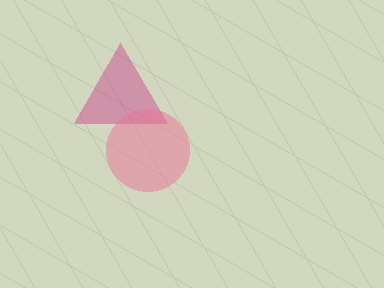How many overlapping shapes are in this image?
There are 2 overlapping shapes in the image.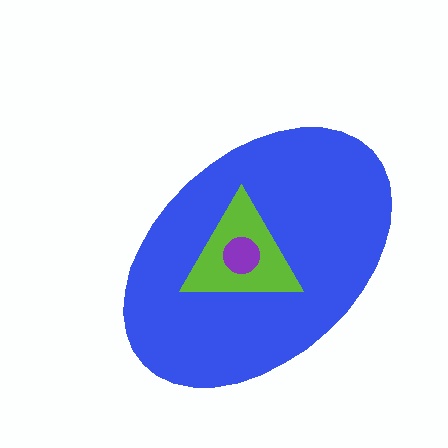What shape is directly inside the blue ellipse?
The lime triangle.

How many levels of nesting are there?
3.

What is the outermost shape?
The blue ellipse.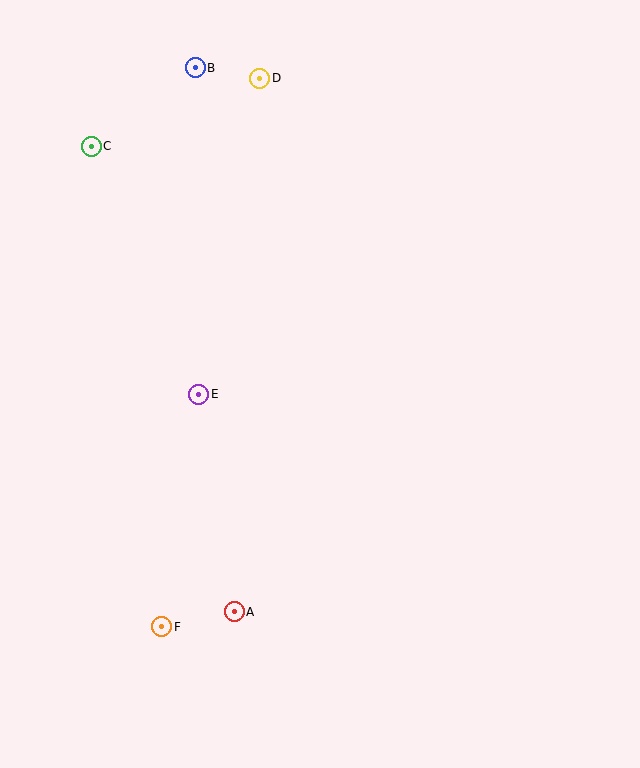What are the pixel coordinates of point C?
Point C is at (91, 146).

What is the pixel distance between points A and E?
The distance between A and E is 221 pixels.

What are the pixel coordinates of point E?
Point E is at (199, 394).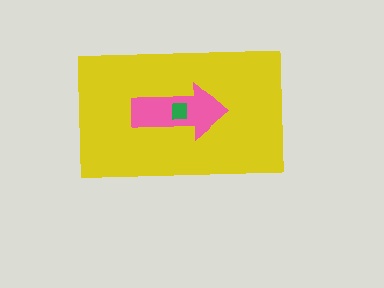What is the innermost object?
The green square.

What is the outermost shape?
The yellow rectangle.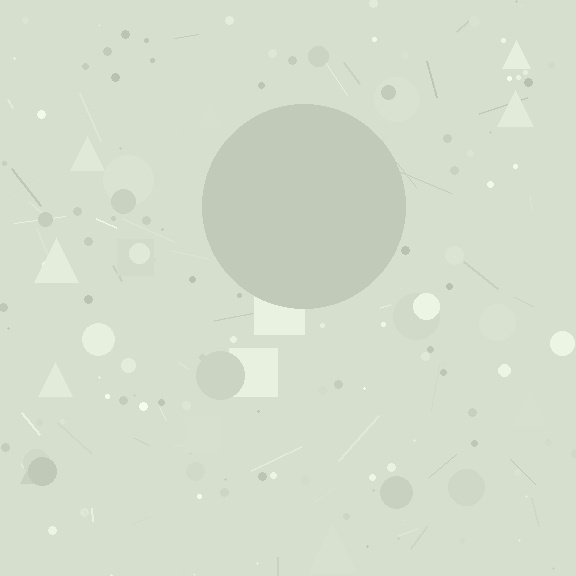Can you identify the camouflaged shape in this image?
The camouflaged shape is a circle.